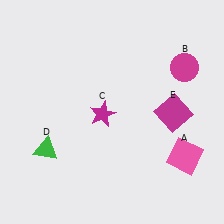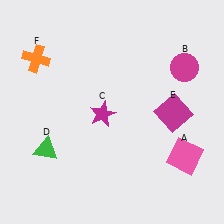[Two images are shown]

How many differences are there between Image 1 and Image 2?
There is 1 difference between the two images.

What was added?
An orange cross (F) was added in Image 2.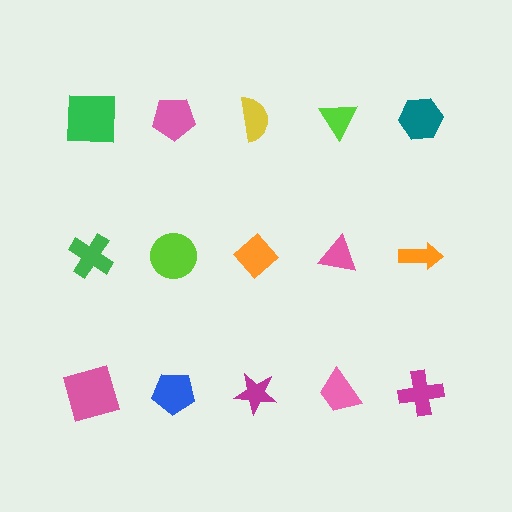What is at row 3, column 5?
A magenta cross.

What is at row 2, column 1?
A green cross.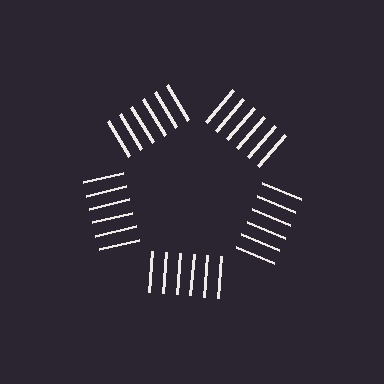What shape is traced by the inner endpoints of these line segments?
An illusory pentagon — the line segments terminate on its edges but no continuous stroke is drawn.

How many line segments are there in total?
30 — 6 along each of the 5 edges.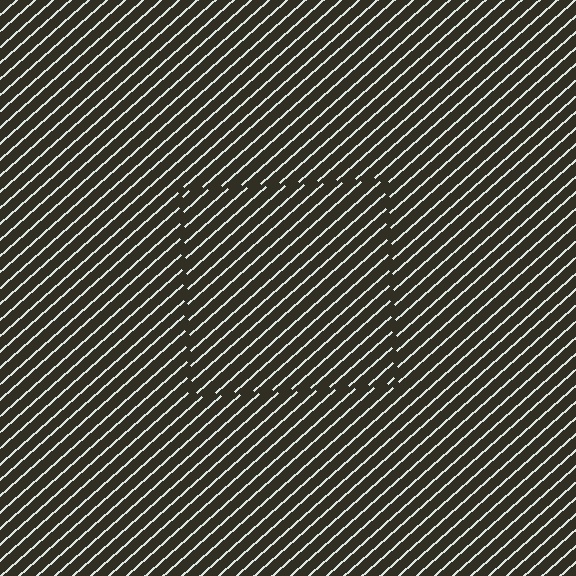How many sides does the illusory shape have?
4 sides — the line-ends trace a square.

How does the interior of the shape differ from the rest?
The interior of the shape contains the same grating, shifted by half a period — the contour is defined by the phase discontinuity where line-ends from the inner and outer gratings abut.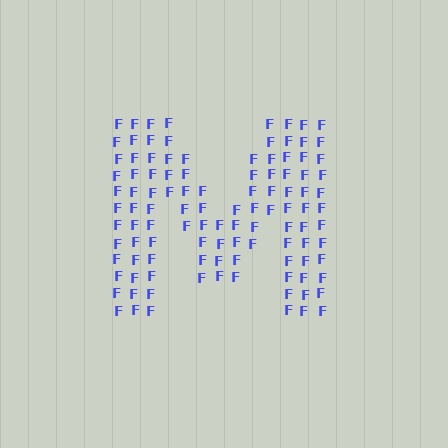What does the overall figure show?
The overall figure shows the letter M.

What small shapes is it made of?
It is made of small letter F's.